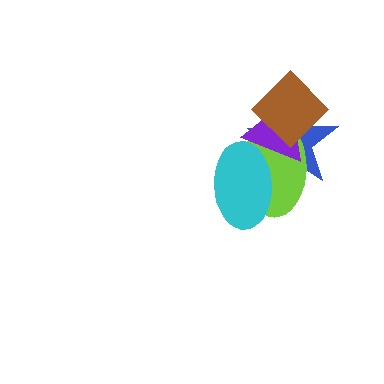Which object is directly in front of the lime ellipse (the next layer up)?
The cyan ellipse is directly in front of the lime ellipse.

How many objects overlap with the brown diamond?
3 objects overlap with the brown diamond.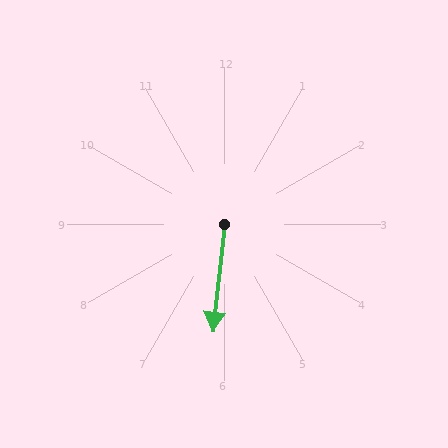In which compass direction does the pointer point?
South.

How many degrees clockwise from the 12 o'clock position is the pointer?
Approximately 186 degrees.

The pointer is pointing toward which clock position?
Roughly 6 o'clock.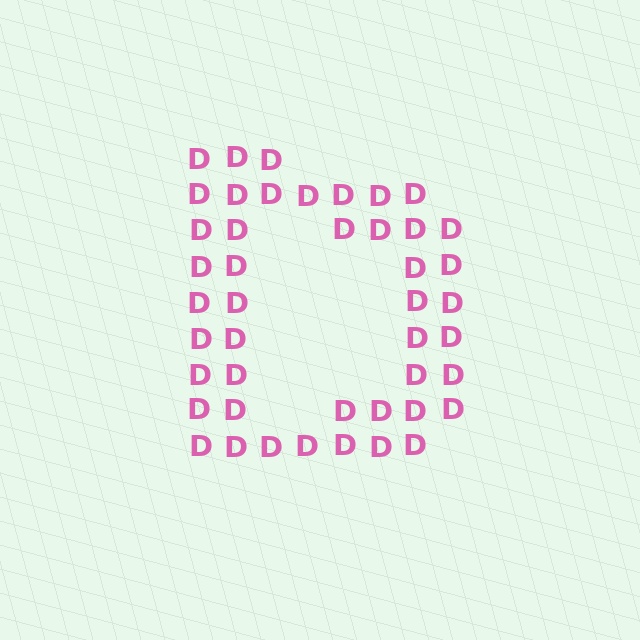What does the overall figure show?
The overall figure shows the letter D.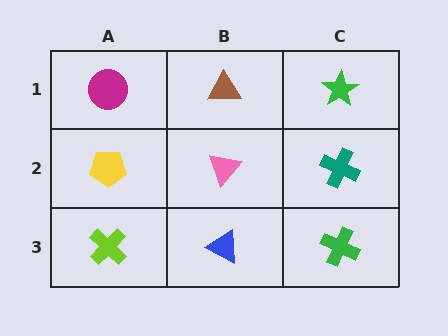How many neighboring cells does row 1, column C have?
2.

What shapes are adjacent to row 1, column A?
A yellow pentagon (row 2, column A), a brown triangle (row 1, column B).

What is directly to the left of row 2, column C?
A pink triangle.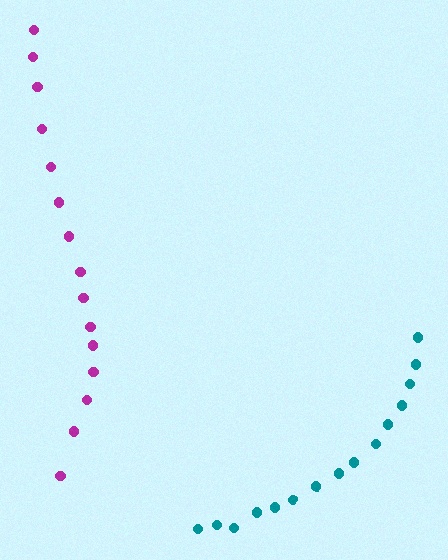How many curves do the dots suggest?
There are 2 distinct paths.